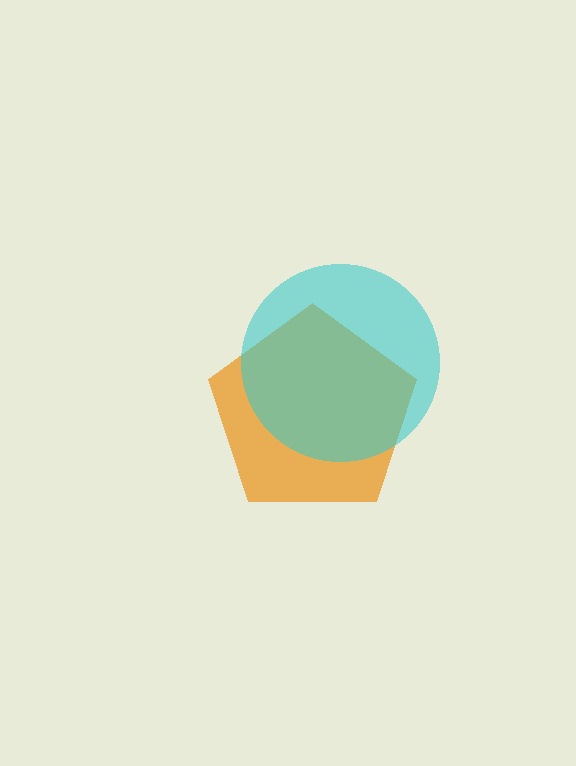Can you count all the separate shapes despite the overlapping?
Yes, there are 2 separate shapes.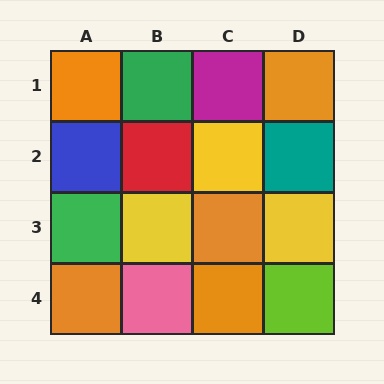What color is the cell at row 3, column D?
Yellow.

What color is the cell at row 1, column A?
Orange.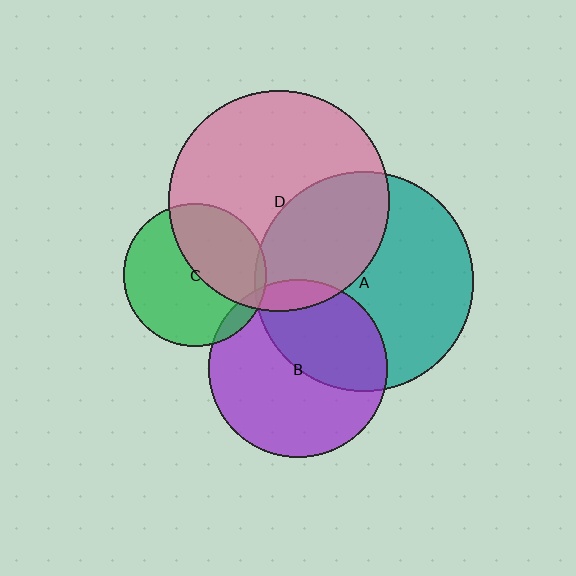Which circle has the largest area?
Circle D (pink).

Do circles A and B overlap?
Yes.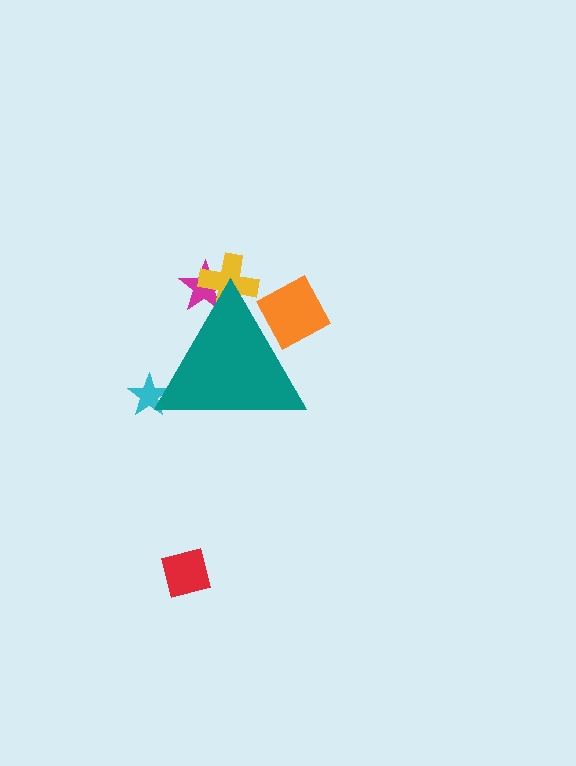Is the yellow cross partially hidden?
Yes, the yellow cross is partially hidden behind the teal triangle.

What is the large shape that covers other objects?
A teal triangle.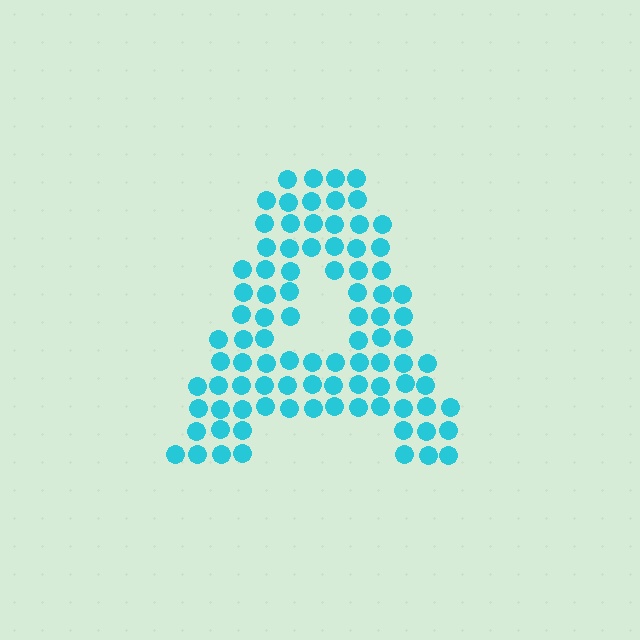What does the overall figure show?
The overall figure shows the letter A.